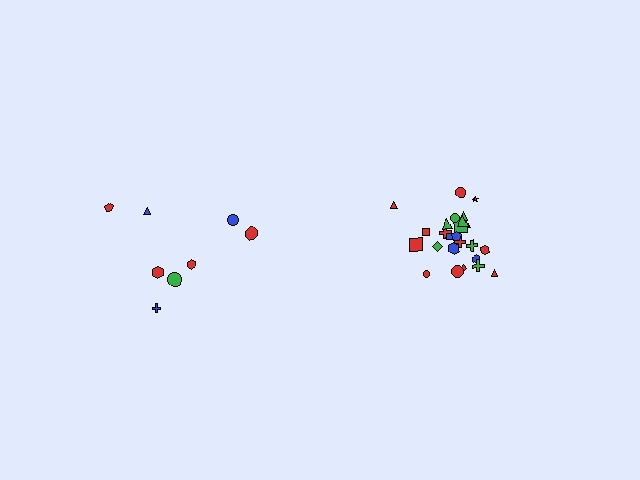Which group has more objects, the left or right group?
The right group.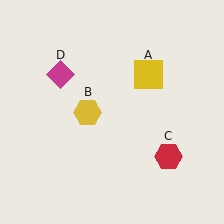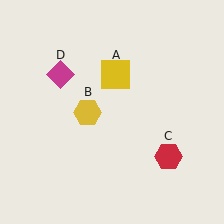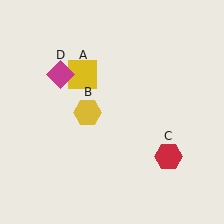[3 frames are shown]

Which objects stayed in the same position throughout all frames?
Yellow hexagon (object B) and red hexagon (object C) and magenta diamond (object D) remained stationary.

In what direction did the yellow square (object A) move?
The yellow square (object A) moved left.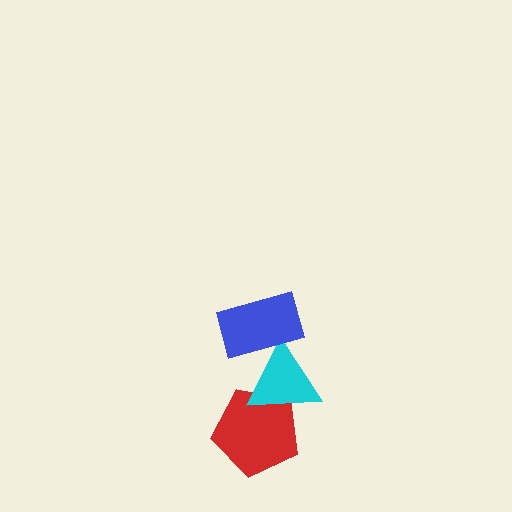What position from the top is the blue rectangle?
The blue rectangle is 1st from the top.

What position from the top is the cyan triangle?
The cyan triangle is 2nd from the top.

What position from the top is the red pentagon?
The red pentagon is 3rd from the top.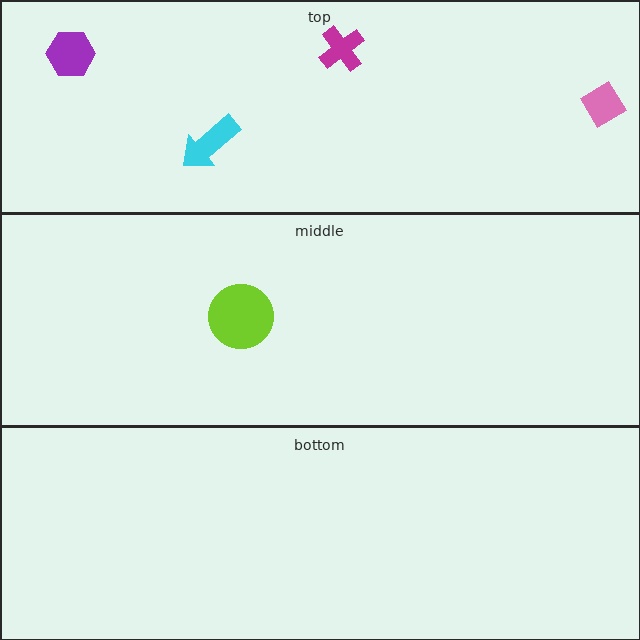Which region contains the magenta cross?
The top region.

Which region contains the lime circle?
The middle region.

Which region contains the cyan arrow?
The top region.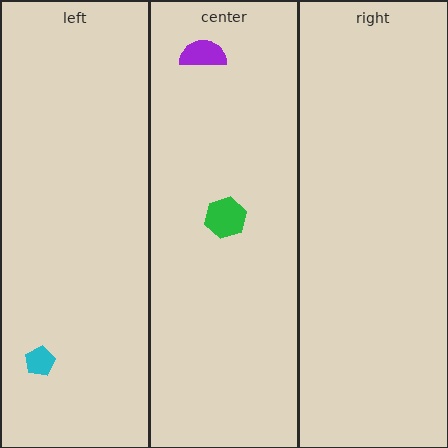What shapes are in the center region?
The green hexagon, the purple semicircle.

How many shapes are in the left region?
1.